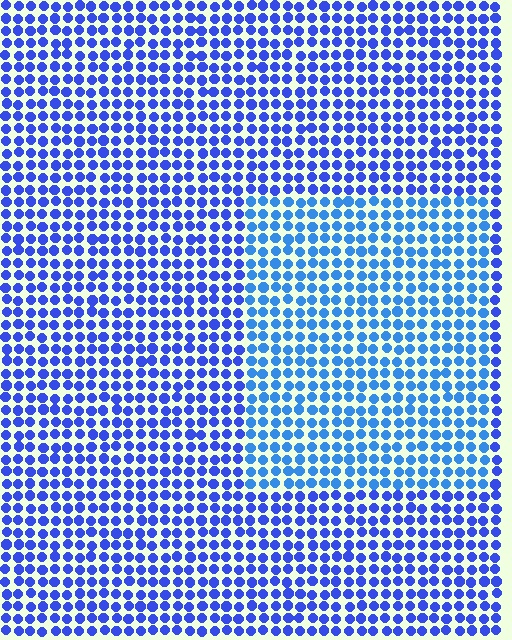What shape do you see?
I see a rectangle.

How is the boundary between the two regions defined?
The boundary is defined purely by a slight shift in hue (about 22 degrees). Spacing, size, and orientation are identical on both sides.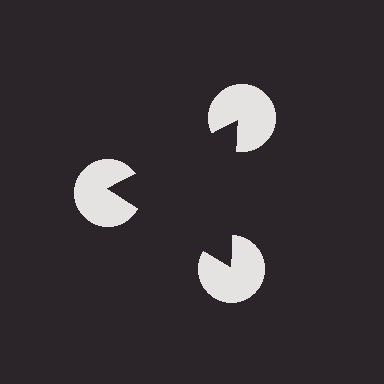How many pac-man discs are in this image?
There are 3 — one at each vertex of the illusory triangle.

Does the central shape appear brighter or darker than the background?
It typically appears slightly darker than the background, even though no actual brightness change is drawn.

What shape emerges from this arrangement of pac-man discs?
An illusory triangle — its edges are inferred from the aligned wedge cuts in the pac-man discs, not physically drawn.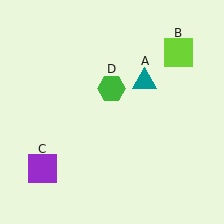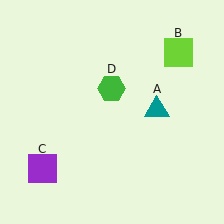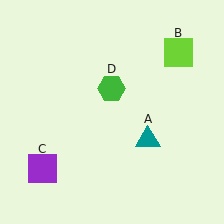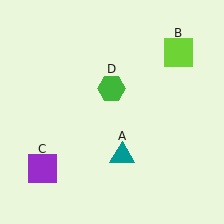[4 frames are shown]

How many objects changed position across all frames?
1 object changed position: teal triangle (object A).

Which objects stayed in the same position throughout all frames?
Lime square (object B) and purple square (object C) and green hexagon (object D) remained stationary.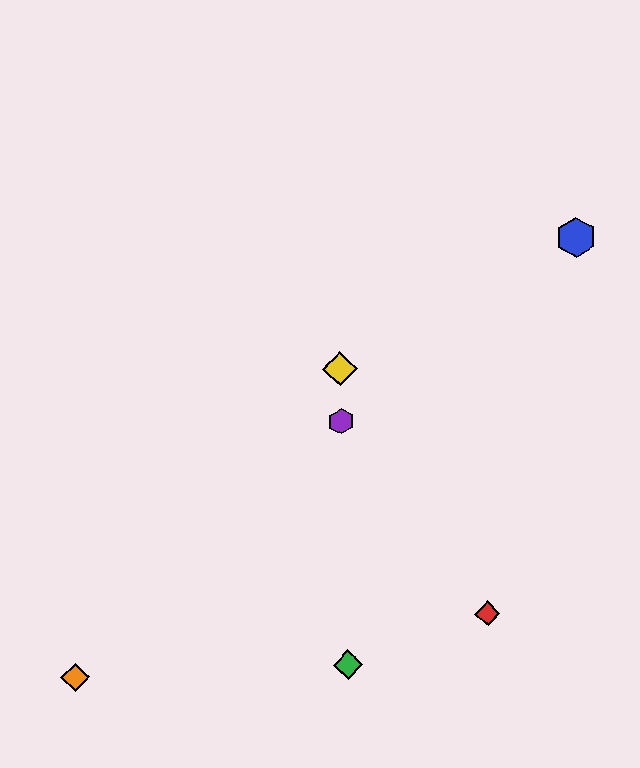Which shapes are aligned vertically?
The green diamond, the yellow diamond, the purple hexagon are aligned vertically.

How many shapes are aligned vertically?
3 shapes (the green diamond, the yellow diamond, the purple hexagon) are aligned vertically.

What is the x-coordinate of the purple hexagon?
The purple hexagon is at x≈341.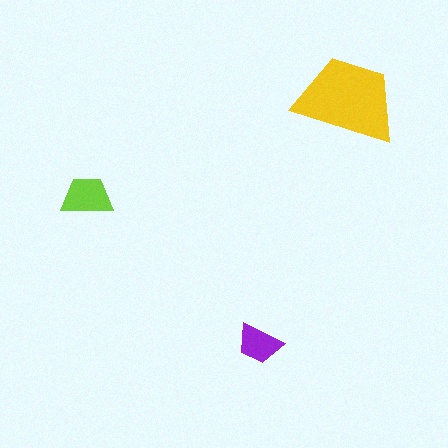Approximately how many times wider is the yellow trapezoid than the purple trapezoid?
About 2.5 times wider.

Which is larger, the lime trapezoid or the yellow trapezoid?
The yellow one.